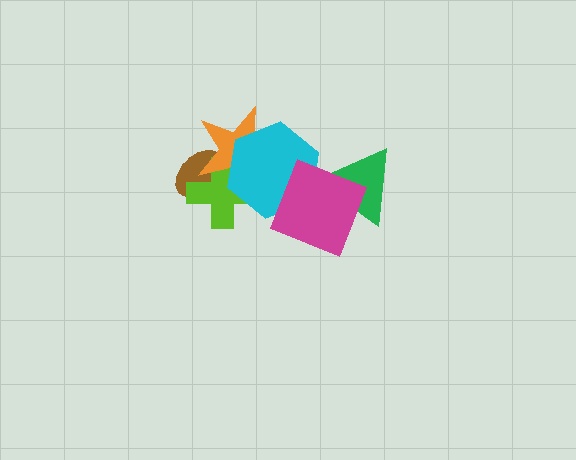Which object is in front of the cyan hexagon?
The magenta square is in front of the cyan hexagon.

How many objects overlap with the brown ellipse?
2 objects overlap with the brown ellipse.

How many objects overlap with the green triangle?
1 object overlaps with the green triangle.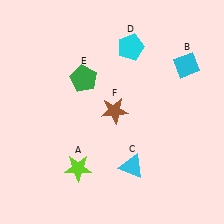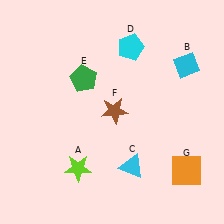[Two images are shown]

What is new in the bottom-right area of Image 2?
An orange square (G) was added in the bottom-right area of Image 2.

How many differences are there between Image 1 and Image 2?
There is 1 difference between the two images.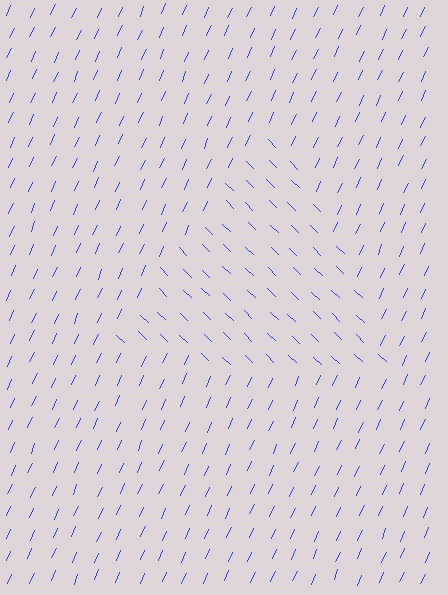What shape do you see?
I see a triangle.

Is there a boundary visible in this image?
Yes, there is a texture boundary formed by a change in line orientation.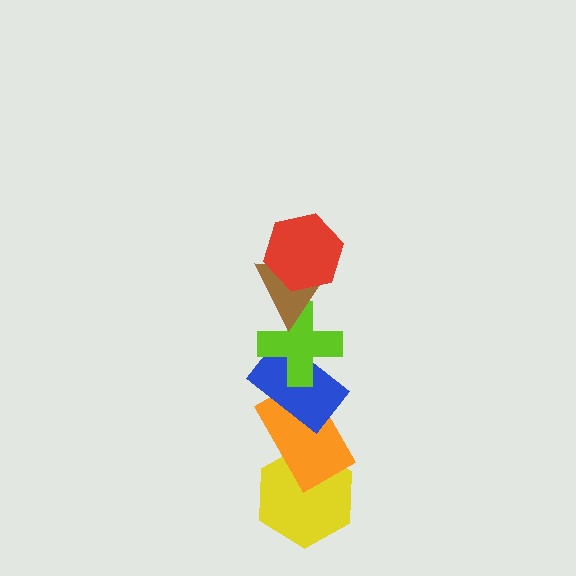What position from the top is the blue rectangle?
The blue rectangle is 4th from the top.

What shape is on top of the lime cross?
The brown triangle is on top of the lime cross.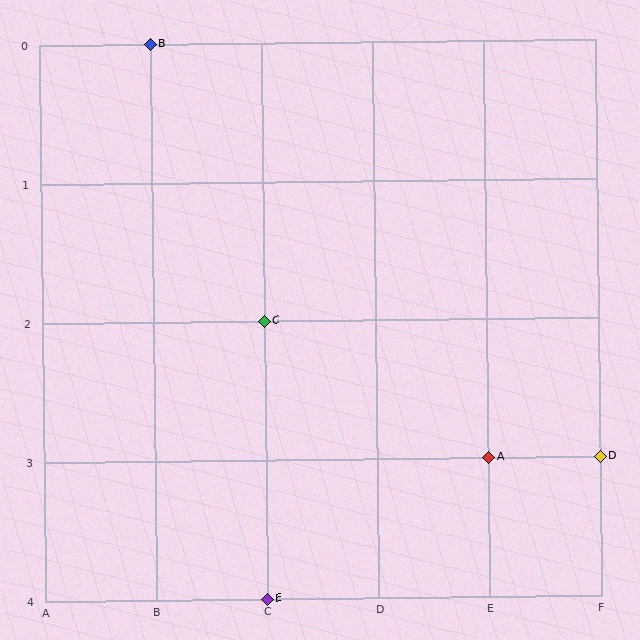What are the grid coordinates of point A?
Point A is at grid coordinates (E, 3).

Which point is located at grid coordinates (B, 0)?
Point B is at (B, 0).